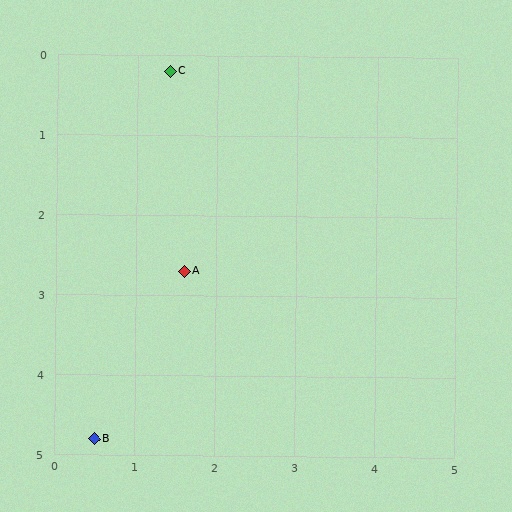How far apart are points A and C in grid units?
Points A and C are about 2.5 grid units apart.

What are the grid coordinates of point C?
Point C is at approximately (1.4, 0.2).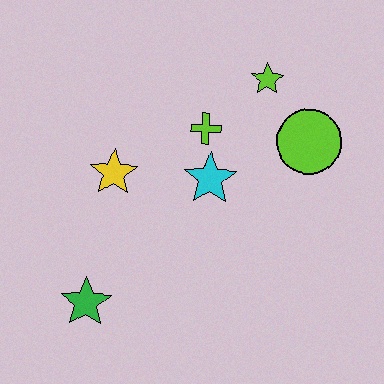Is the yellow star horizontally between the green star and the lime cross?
Yes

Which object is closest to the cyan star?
The lime cross is closest to the cyan star.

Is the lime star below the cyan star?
No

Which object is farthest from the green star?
The lime star is farthest from the green star.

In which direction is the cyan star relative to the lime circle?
The cyan star is to the left of the lime circle.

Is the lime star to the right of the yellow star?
Yes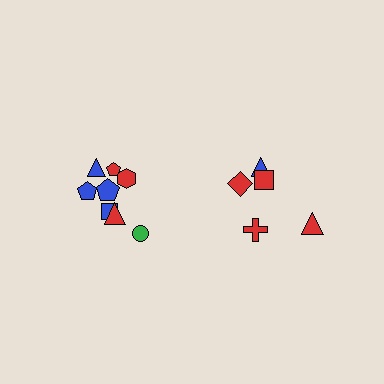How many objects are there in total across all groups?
There are 13 objects.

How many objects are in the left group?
There are 8 objects.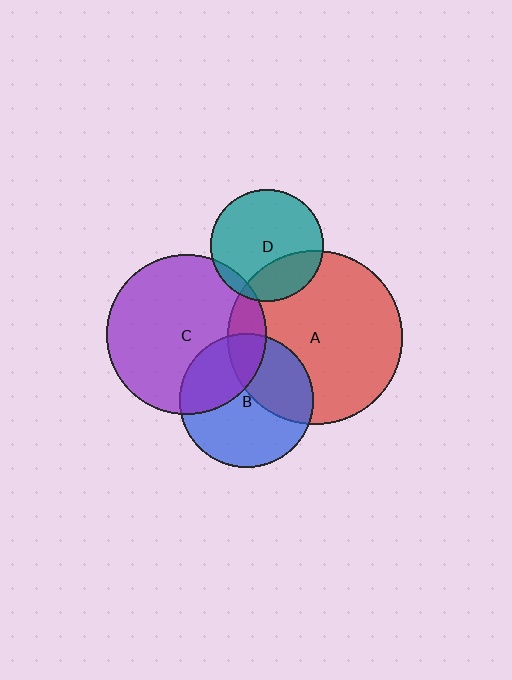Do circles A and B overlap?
Yes.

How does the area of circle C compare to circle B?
Approximately 1.4 times.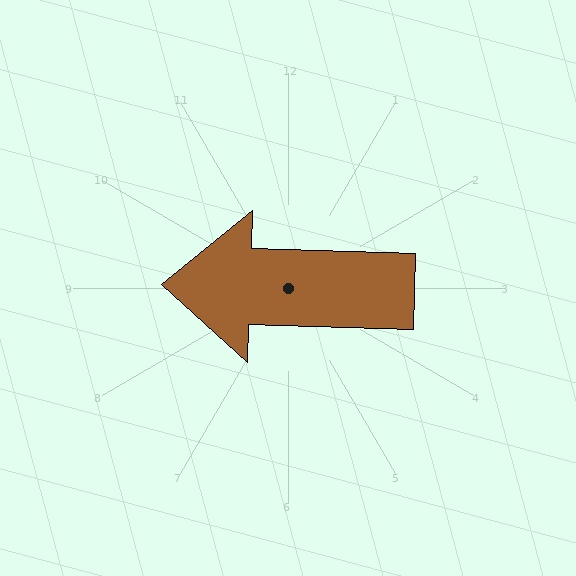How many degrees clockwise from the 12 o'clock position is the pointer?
Approximately 272 degrees.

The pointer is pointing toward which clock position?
Roughly 9 o'clock.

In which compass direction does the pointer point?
West.